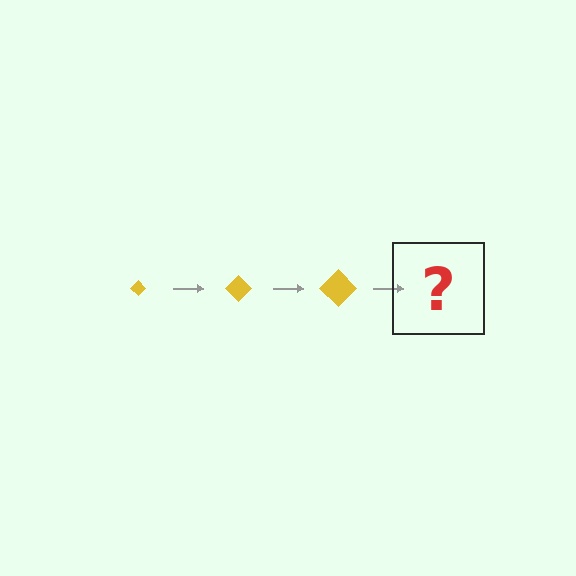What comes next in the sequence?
The next element should be a yellow diamond, larger than the previous one.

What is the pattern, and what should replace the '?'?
The pattern is that the diamond gets progressively larger each step. The '?' should be a yellow diamond, larger than the previous one.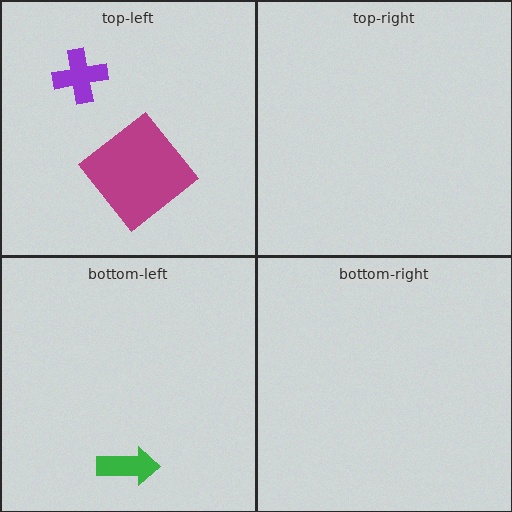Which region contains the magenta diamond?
The top-left region.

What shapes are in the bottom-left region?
The green arrow.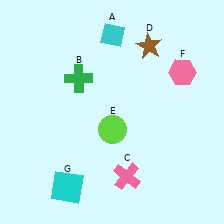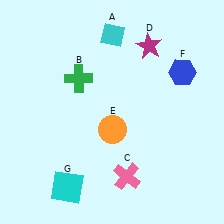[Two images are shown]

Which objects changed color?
D changed from brown to magenta. E changed from lime to orange. F changed from pink to blue.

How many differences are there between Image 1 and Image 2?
There are 3 differences between the two images.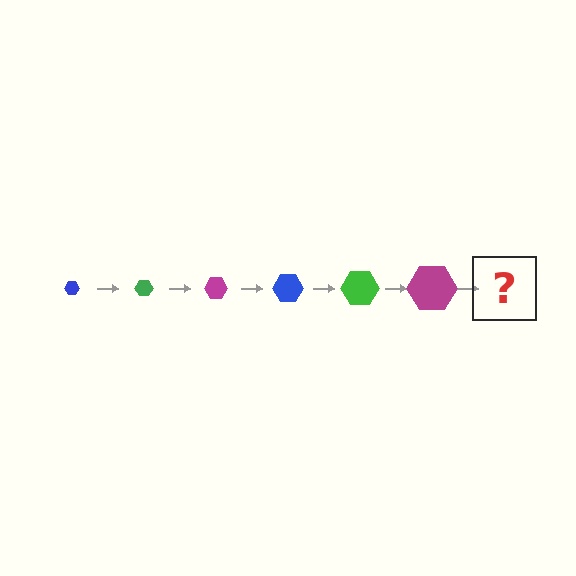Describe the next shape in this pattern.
It should be a blue hexagon, larger than the previous one.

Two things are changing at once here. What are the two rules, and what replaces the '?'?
The two rules are that the hexagon grows larger each step and the color cycles through blue, green, and magenta. The '?' should be a blue hexagon, larger than the previous one.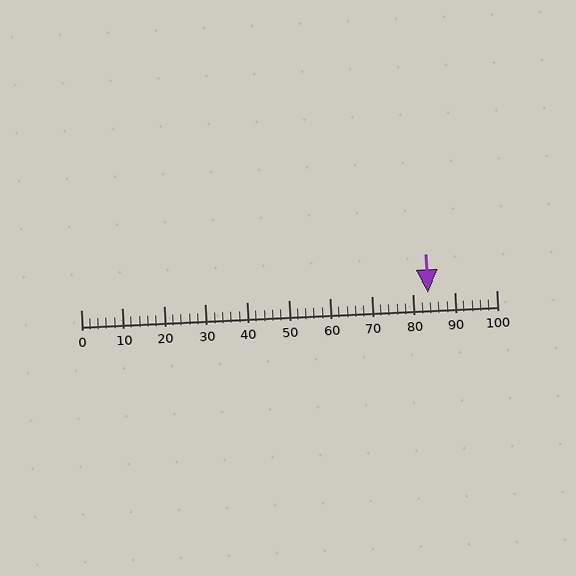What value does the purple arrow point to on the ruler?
The purple arrow points to approximately 84.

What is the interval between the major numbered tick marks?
The major tick marks are spaced 10 units apart.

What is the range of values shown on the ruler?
The ruler shows values from 0 to 100.